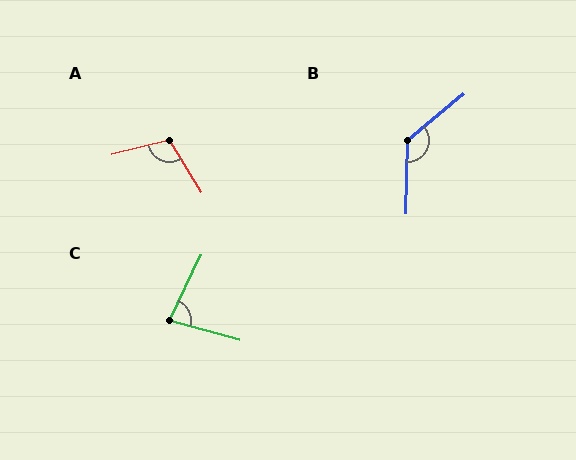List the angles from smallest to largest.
C (79°), A (107°), B (131°).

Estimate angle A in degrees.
Approximately 107 degrees.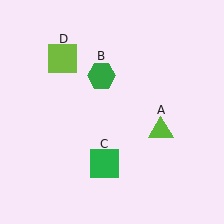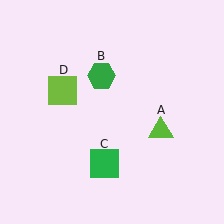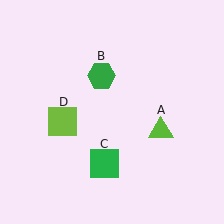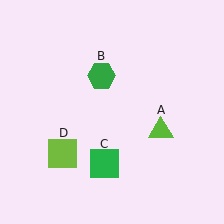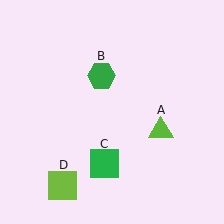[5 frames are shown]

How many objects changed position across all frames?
1 object changed position: lime square (object D).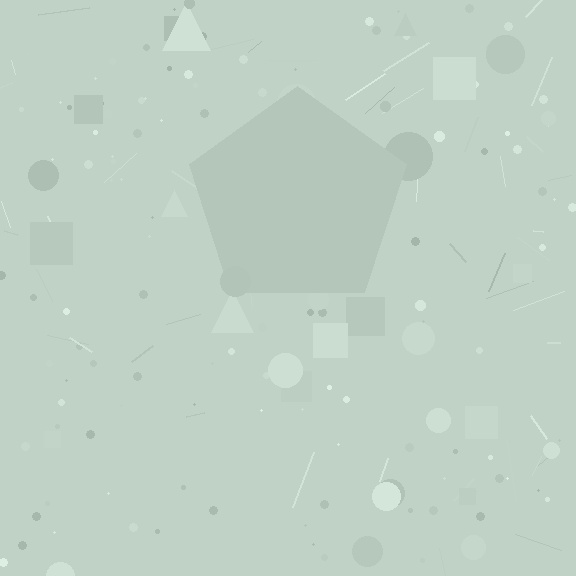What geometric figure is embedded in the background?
A pentagon is embedded in the background.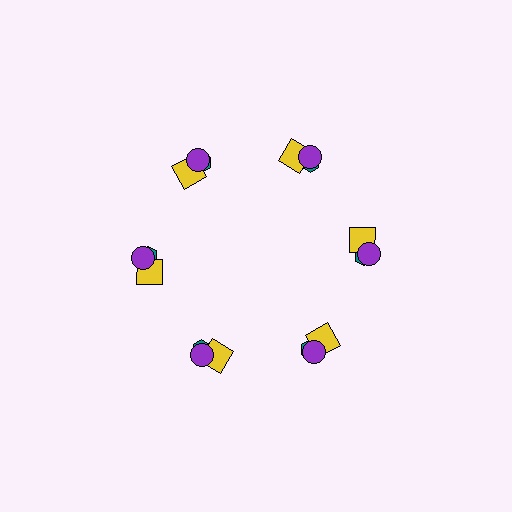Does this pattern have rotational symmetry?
Yes, this pattern has 6-fold rotational symmetry. It looks the same after rotating 60 degrees around the center.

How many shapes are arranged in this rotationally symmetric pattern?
There are 18 shapes, arranged in 6 groups of 3.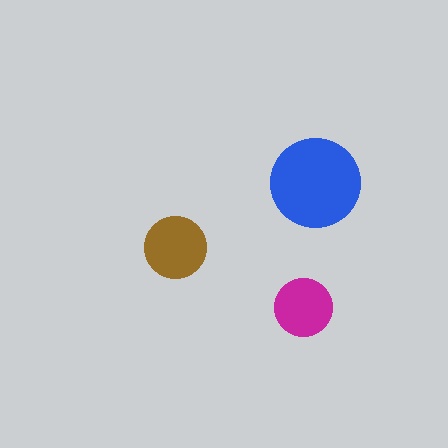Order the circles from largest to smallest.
the blue one, the brown one, the magenta one.